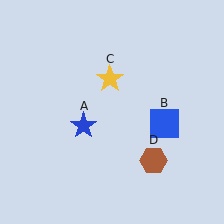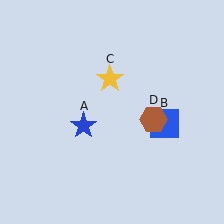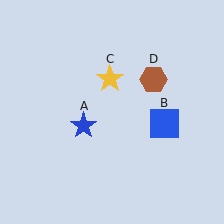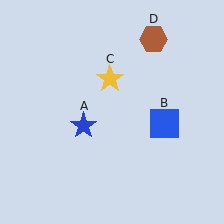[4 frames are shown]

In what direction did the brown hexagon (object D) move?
The brown hexagon (object D) moved up.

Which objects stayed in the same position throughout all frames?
Blue star (object A) and blue square (object B) and yellow star (object C) remained stationary.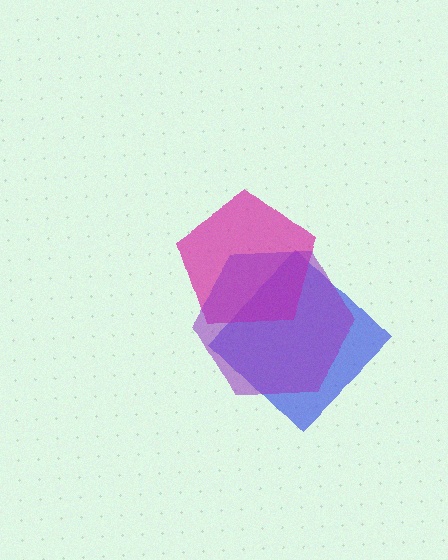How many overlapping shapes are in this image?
There are 3 overlapping shapes in the image.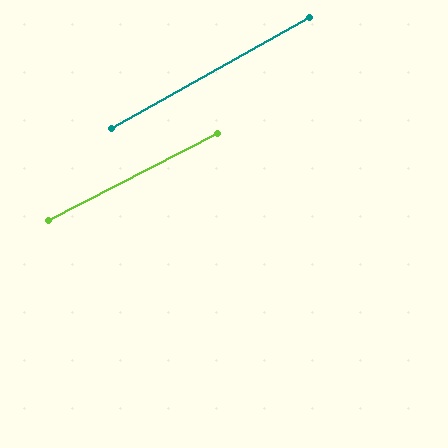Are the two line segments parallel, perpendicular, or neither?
Parallel — their directions differ by only 1.8°.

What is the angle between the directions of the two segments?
Approximately 2 degrees.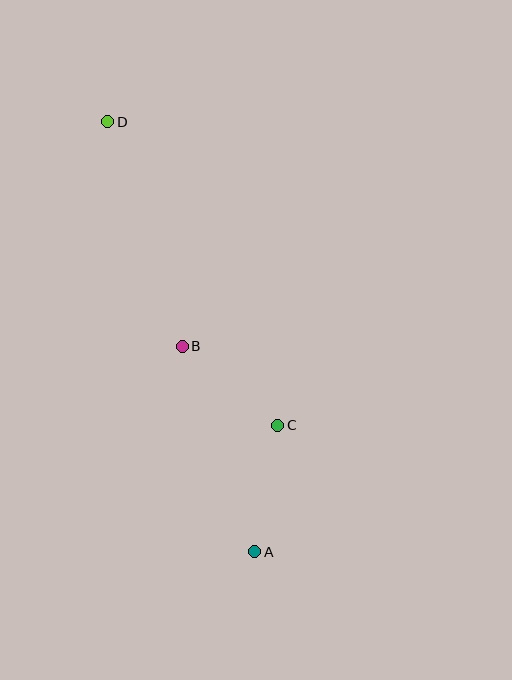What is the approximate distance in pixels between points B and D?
The distance between B and D is approximately 237 pixels.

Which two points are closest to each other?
Points B and C are closest to each other.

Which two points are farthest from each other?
Points A and D are farthest from each other.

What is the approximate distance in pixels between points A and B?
The distance between A and B is approximately 218 pixels.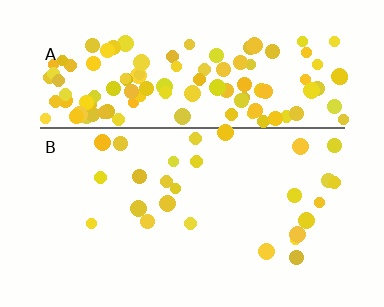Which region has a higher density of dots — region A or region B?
A (the top).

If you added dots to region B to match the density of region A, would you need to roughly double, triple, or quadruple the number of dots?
Approximately quadruple.